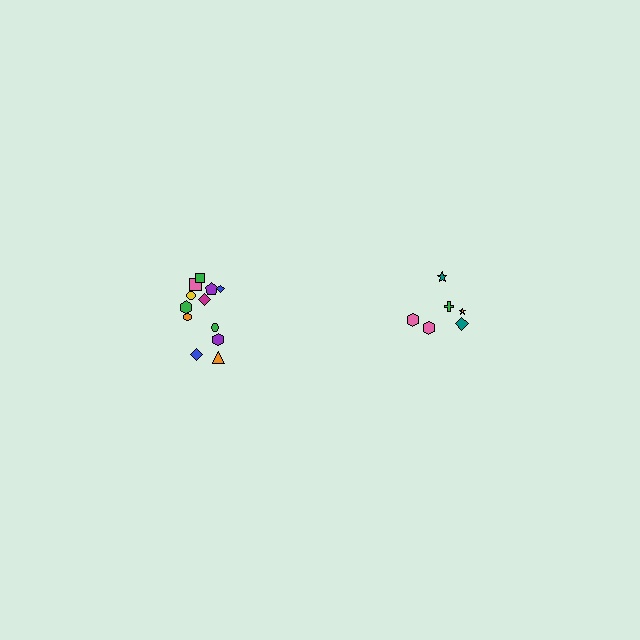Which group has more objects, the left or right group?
The left group.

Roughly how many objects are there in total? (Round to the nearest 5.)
Roughly 20 objects in total.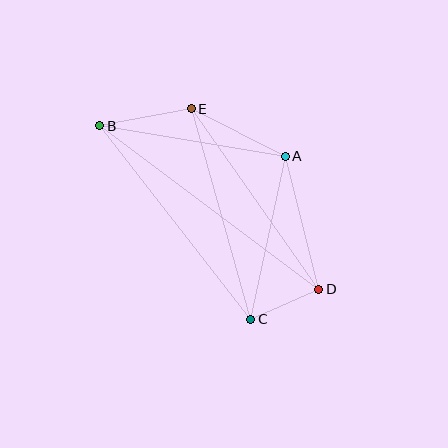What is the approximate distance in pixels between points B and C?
The distance between B and C is approximately 246 pixels.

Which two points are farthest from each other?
Points B and D are farthest from each other.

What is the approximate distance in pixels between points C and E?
The distance between C and E is approximately 219 pixels.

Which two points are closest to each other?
Points C and D are closest to each other.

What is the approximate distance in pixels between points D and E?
The distance between D and E is approximately 221 pixels.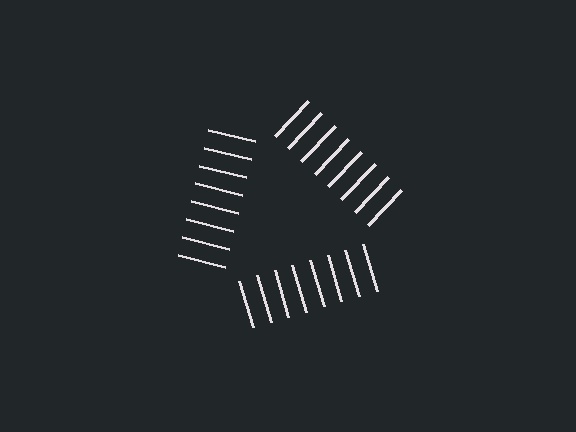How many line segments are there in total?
24 — 8 along each of the 3 edges.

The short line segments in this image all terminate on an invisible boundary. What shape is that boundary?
An illusory triangle — the line segments terminate on its edges but no continuous stroke is drawn.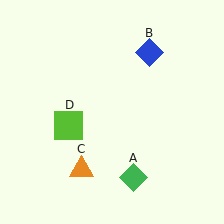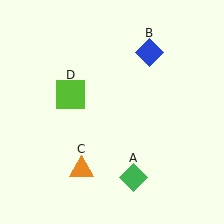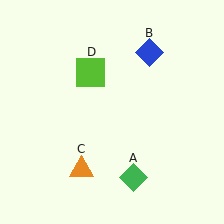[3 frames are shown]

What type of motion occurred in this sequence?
The lime square (object D) rotated clockwise around the center of the scene.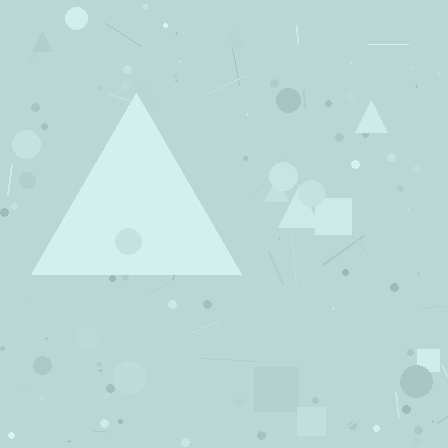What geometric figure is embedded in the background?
A triangle is embedded in the background.